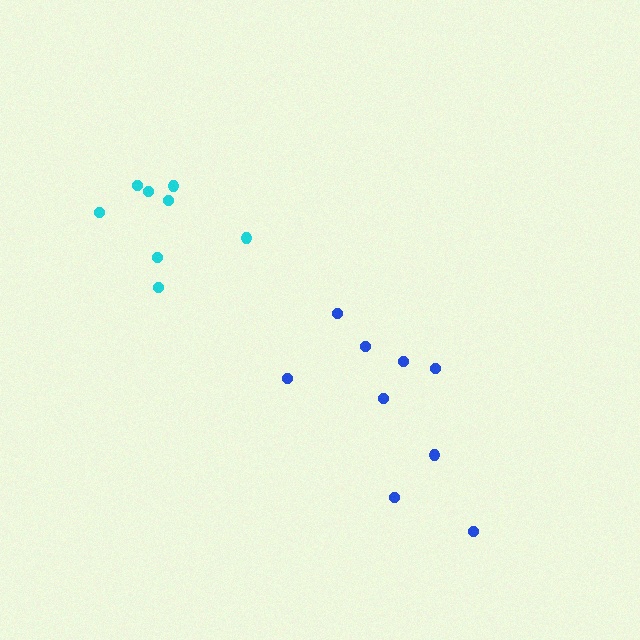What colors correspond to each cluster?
The clusters are colored: blue, cyan.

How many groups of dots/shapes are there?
There are 2 groups.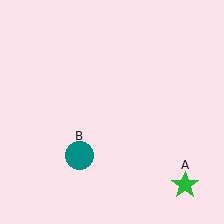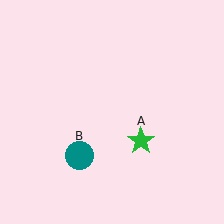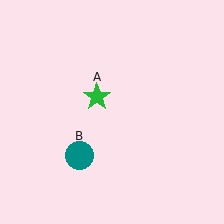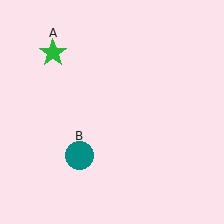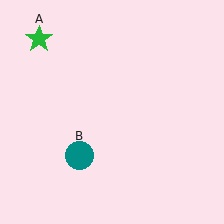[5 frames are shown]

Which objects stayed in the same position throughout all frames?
Teal circle (object B) remained stationary.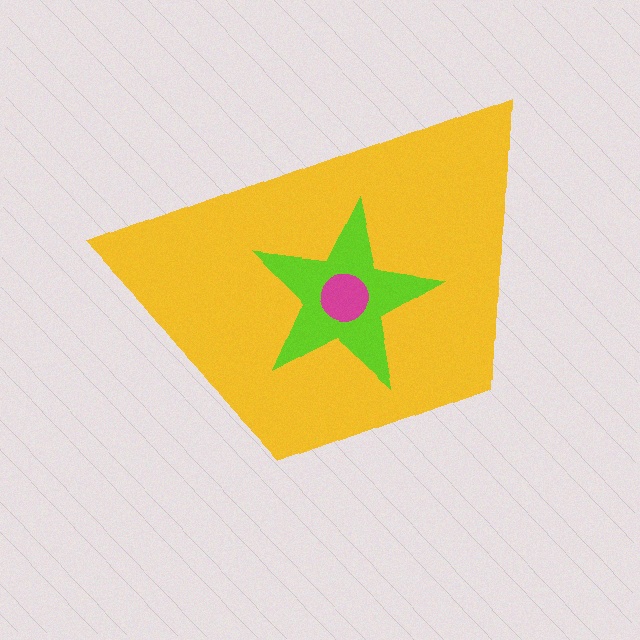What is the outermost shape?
The yellow trapezoid.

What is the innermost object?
The magenta circle.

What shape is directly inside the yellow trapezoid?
The lime star.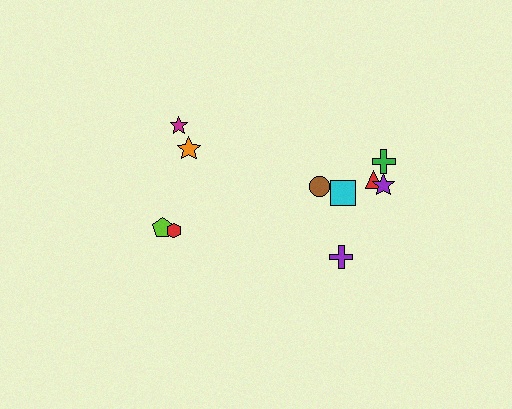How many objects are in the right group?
There are 6 objects.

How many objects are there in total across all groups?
There are 10 objects.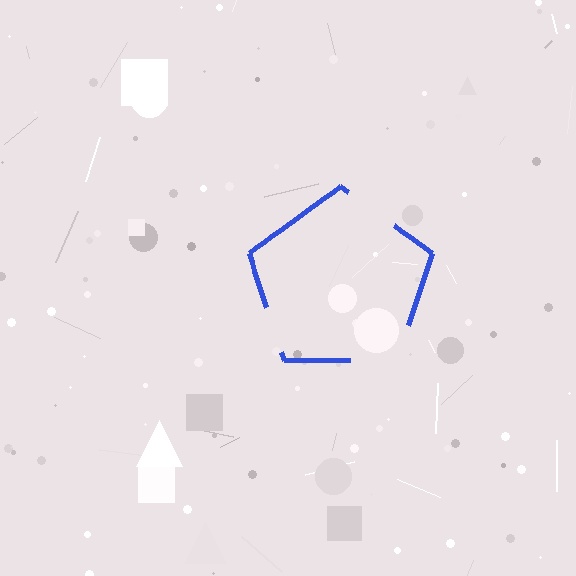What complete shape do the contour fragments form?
The contour fragments form a pentagon.